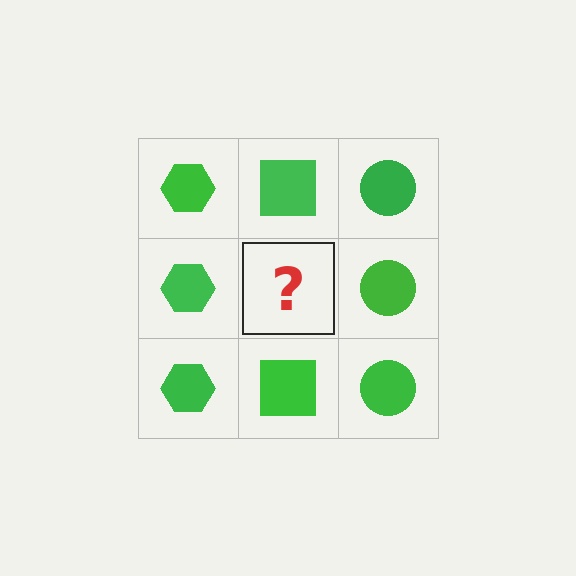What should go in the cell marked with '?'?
The missing cell should contain a green square.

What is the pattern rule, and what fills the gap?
The rule is that each column has a consistent shape. The gap should be filled with a green square.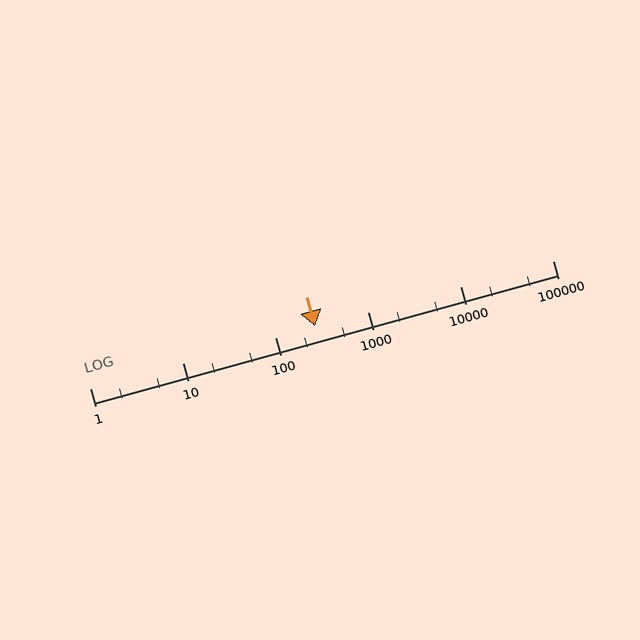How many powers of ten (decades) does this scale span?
The scale spans 5 decades, from 1 to 100000.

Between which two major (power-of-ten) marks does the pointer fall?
The pointer is between 100 and 1000.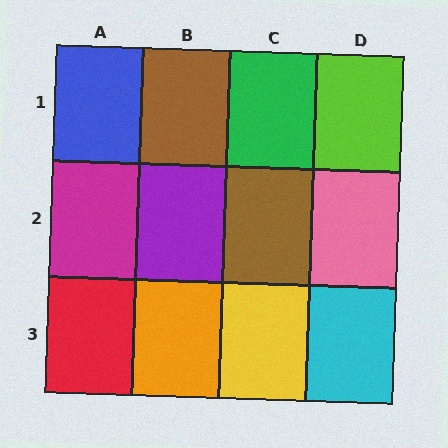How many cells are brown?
2 cells are brown.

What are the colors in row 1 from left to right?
Blue, brown, green, lime.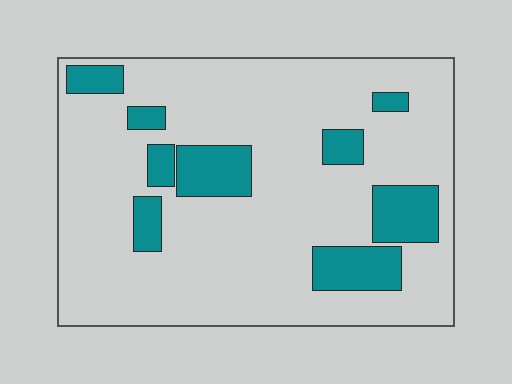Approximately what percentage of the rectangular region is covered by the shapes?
Approximately 20%.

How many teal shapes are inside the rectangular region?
9.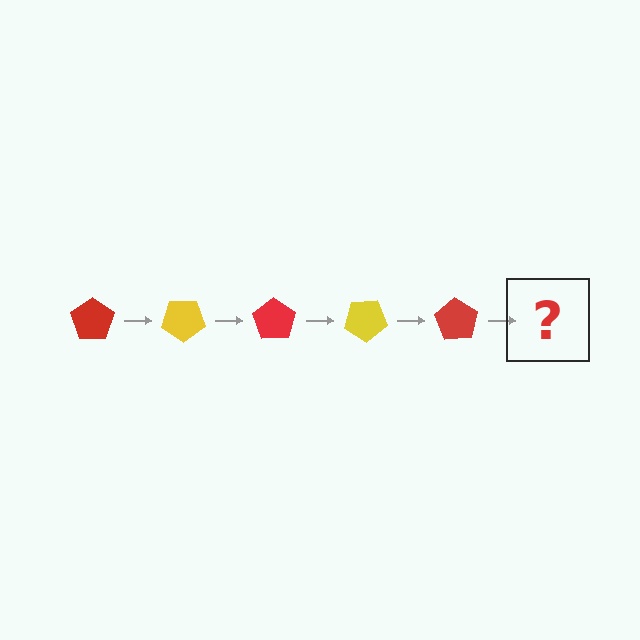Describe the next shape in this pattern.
It should be a yellow pentagon, rotated 175 degrees from the start.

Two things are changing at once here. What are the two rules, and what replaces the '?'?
The two rules are that it rotates 35 degrees each step and the color cycles through red and yellow. The '?' should be a yellow pentagon, rotated 175 degrees from the start.